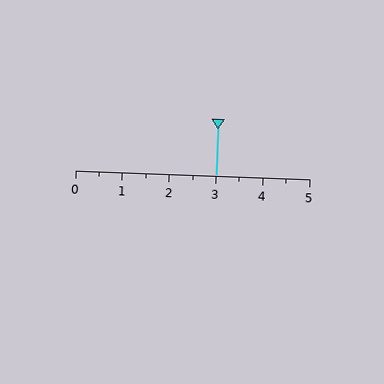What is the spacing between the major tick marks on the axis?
The major ticks are spaced 1 apart.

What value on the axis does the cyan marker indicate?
The marker indicates approximately 3.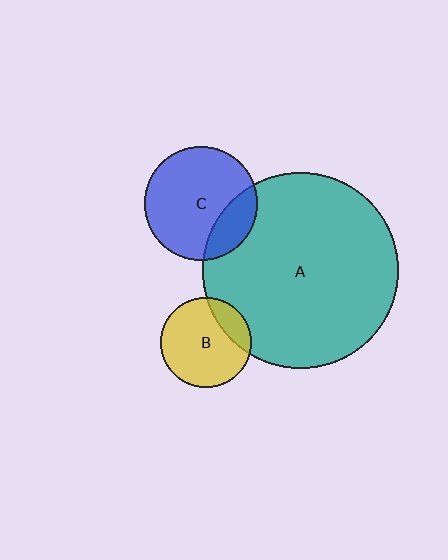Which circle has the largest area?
Circle A (teal).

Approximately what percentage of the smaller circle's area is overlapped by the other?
Approximately 20%.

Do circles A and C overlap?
Yes.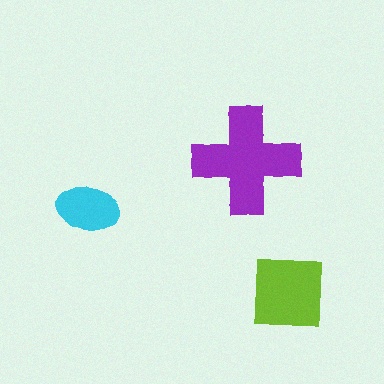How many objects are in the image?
There are 3 objects in the image.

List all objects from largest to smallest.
The purple cross, the lime square, the cyan ellipse.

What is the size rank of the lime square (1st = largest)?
2nd.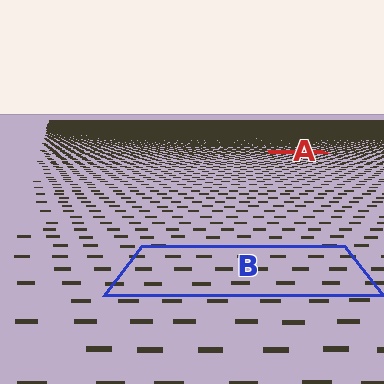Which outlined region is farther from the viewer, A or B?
Region A is farther from the viewer — the texture elements inside it appear smaller and more densely packed.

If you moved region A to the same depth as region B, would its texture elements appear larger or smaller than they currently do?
They would appear larger. At a closer depth, the same texture elements are projected at a bigger on-screen size.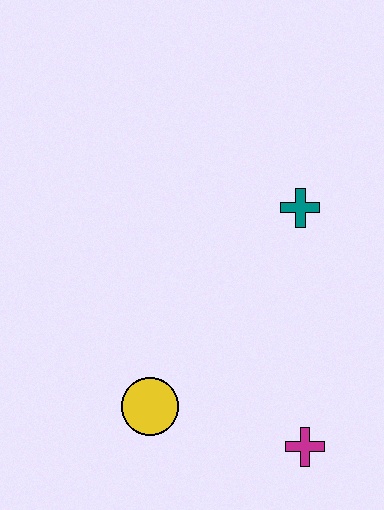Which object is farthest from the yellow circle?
The teal cross is farthest from the yellow circle.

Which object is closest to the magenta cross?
The yellow circle is closest to the magenta cross.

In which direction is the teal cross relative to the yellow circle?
The teal cross is above the yellow circle.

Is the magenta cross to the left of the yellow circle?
No